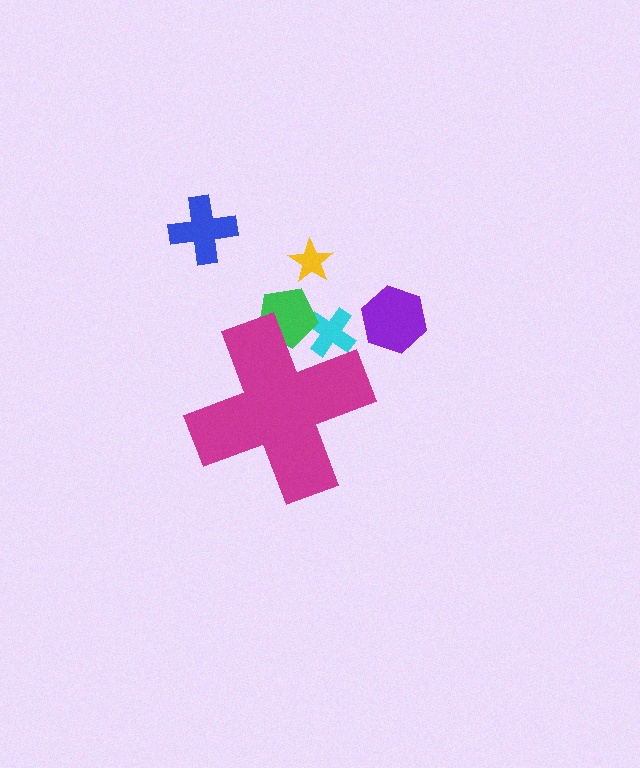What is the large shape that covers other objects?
A magenta cross.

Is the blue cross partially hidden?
No, the blue cross is fully visible.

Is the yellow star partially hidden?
No, the yellow star is fully visible.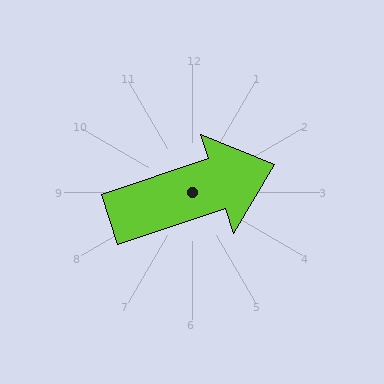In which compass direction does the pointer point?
East.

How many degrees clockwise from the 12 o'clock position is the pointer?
Approximately 72 degrees.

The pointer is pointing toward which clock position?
Roughly 2 o'clock.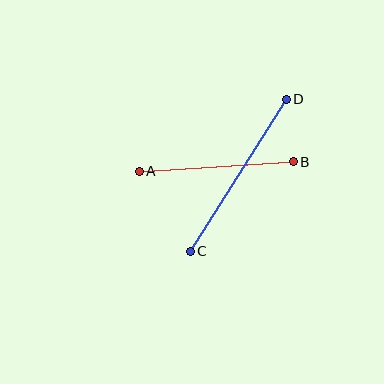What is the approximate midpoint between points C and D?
The midpoint is at approximately (238, 175) pixels.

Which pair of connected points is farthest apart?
Points C and D are farthest apart.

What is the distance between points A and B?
The distance is approximately 154 pixels.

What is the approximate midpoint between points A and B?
The midpoint is at approximately (216, 166) pixels.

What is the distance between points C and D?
The distance is approximately 180 pixels.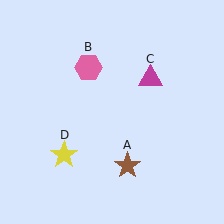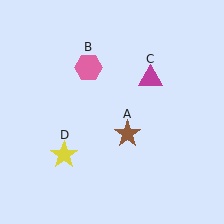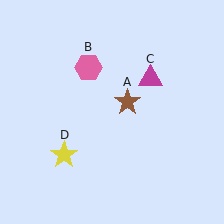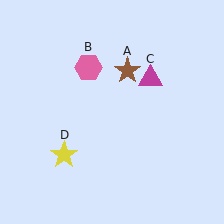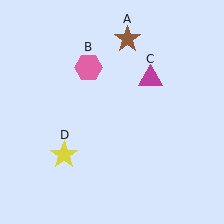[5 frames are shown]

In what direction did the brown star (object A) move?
The brown star (object A) moved up.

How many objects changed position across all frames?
1 object changed position: brown star (object A).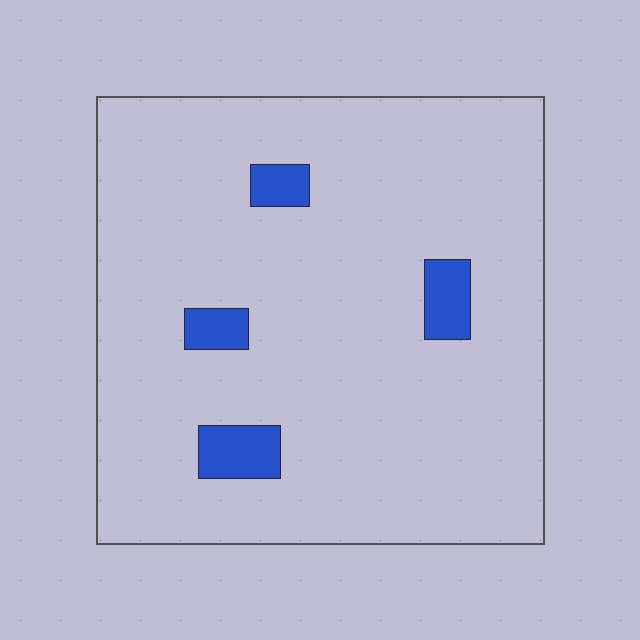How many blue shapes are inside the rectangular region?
4.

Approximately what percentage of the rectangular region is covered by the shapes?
Approximately 5%.